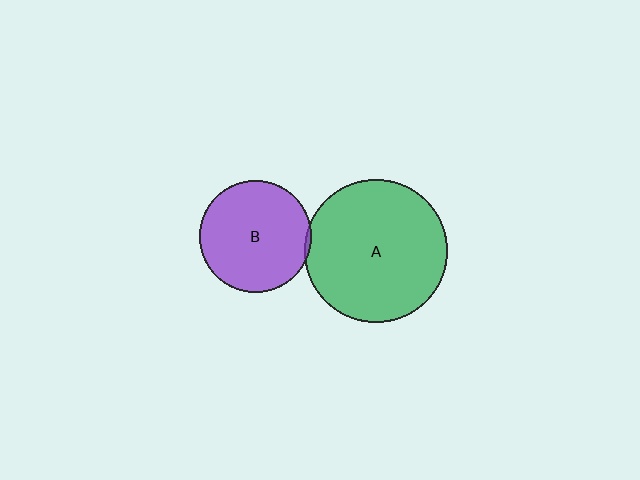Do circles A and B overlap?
Yes.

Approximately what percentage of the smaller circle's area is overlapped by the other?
Approximately 5%.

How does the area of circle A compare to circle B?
Approximately 1.6 times.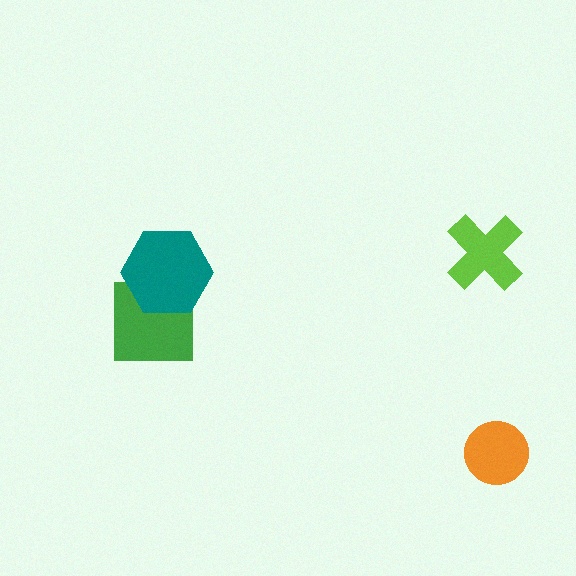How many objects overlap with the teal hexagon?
1 object overlaps with the teal hexagon.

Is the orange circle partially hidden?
No, no other shape covers it.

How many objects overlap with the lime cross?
0 objects overlap with the lime cross.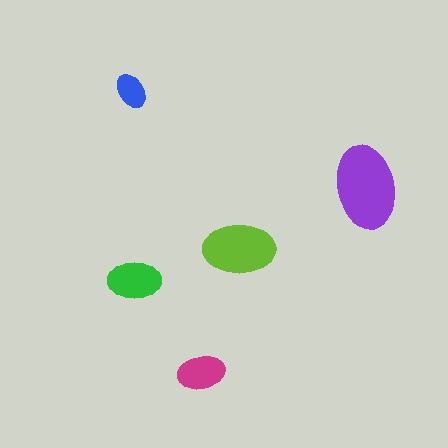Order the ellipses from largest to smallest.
the purple one, the lime one, the green one, the magenta one, the blue one.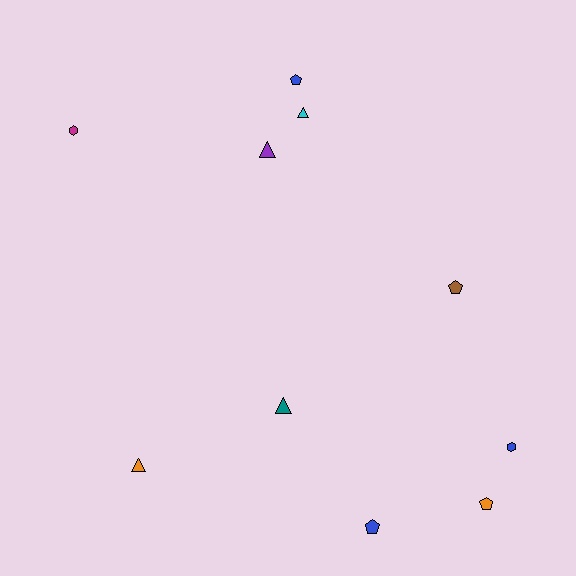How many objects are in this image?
There are 10 objects.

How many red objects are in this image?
There are no red objects.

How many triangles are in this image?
There are 4 triangles.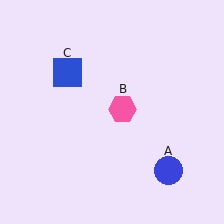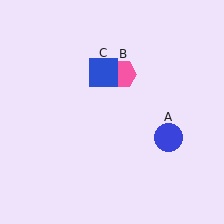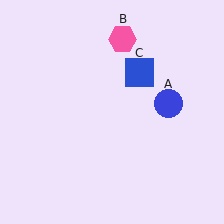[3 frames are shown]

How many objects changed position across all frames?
3 objects changed position: blue circle (object A), pink hexagon (object B), blue square (object C).